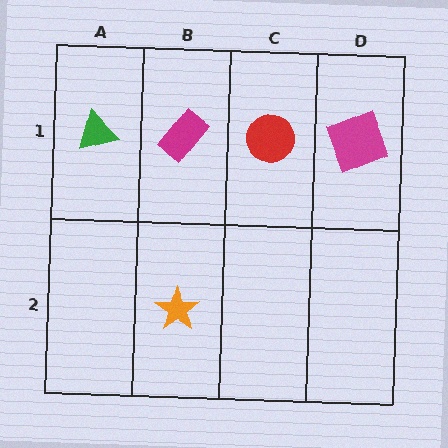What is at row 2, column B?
An orange star.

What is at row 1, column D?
A magenta square.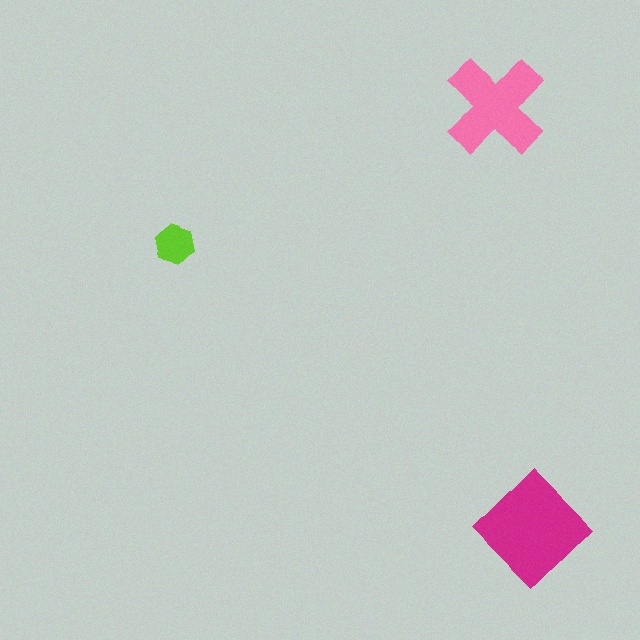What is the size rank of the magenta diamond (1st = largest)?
1st.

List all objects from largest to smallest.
The magenta diamond, the pink cross, the lime hexagon.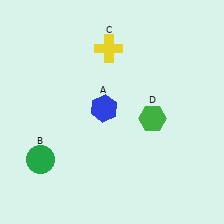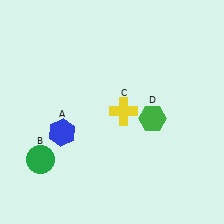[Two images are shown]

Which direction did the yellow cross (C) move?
The yellow cross (C) moved down.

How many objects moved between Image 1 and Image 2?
2 objects moved between the two images.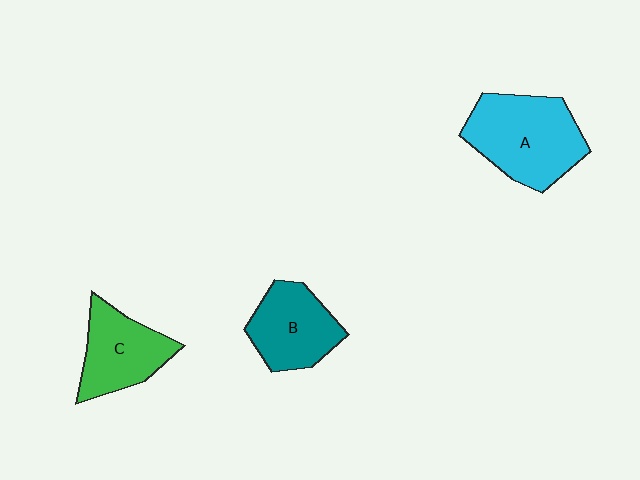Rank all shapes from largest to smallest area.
From largest to smallest: A (cyan), B (teal), C (green).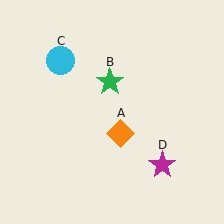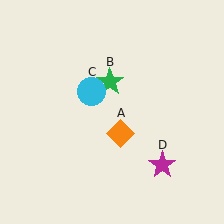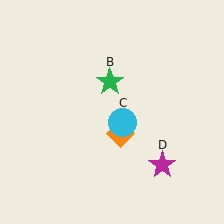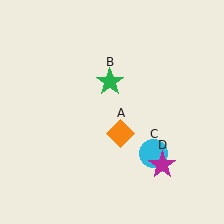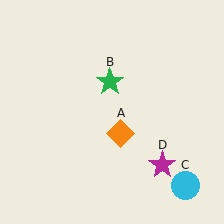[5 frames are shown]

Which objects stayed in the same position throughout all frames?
Orange diamond (object A) and green star (object B) and magenta star (object D) remained stationary.